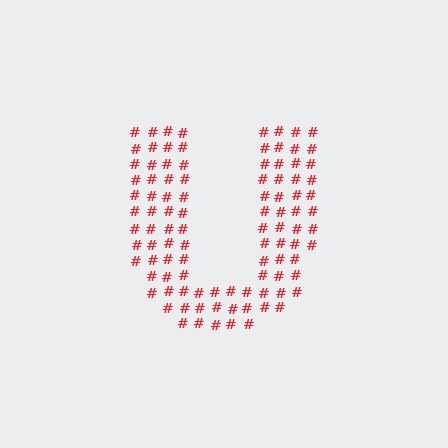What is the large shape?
The large shape is the letter U.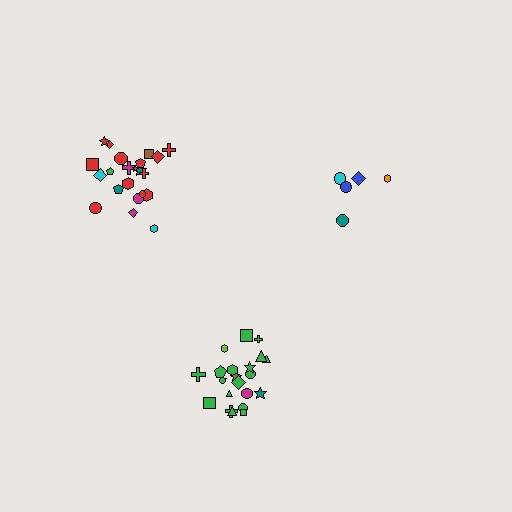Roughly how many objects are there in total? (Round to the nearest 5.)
Roughly 50 objects in total.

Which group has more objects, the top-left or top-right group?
The top-left group.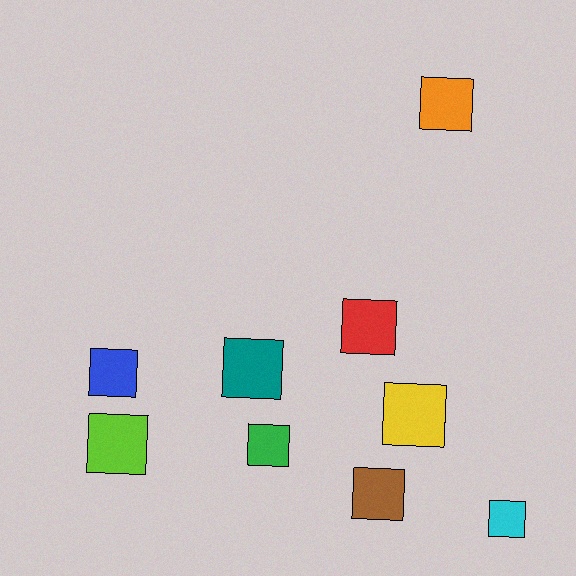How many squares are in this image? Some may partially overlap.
There are 9 squares.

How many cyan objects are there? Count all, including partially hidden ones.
There is 1 cyan object.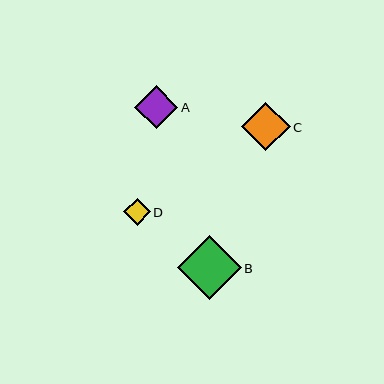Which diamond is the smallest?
Diamond D is the smallest with a size of approximately 26 pixels.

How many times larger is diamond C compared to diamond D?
Diamond C is approximately 1.8 times the size of diamond D.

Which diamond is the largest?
Diamond B is the largest with a size of approximately 64 pixels.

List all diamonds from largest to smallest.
From largest to smallest: B, C, A, D.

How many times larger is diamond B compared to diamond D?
Diamond B is approximately 2.4 times the size of diamond D.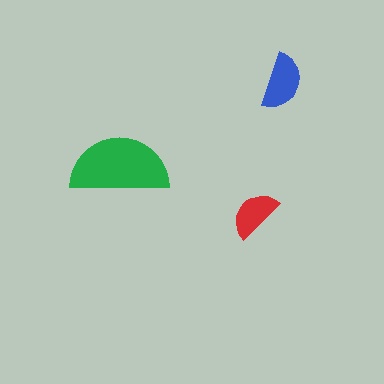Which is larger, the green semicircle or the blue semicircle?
The green one.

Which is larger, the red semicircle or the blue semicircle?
The blue one.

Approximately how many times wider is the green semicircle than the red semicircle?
About 2 times wider.